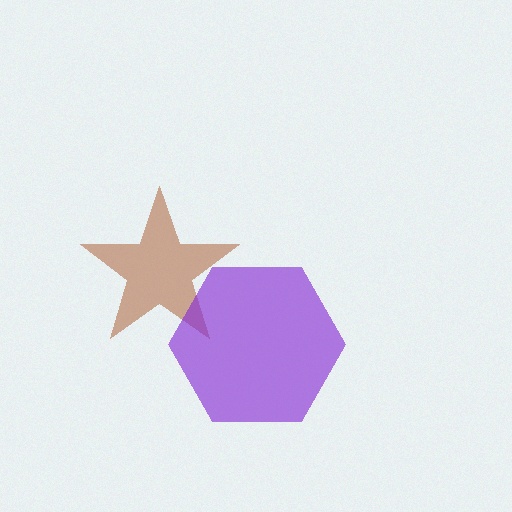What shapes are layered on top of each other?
The layered shapes are: a brown star, a purple hexagon.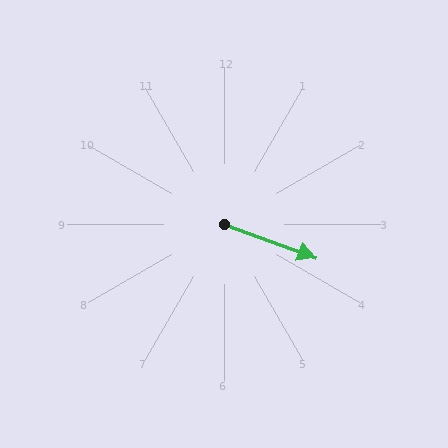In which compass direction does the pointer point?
East.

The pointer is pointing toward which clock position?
Roughly 4 o'clock.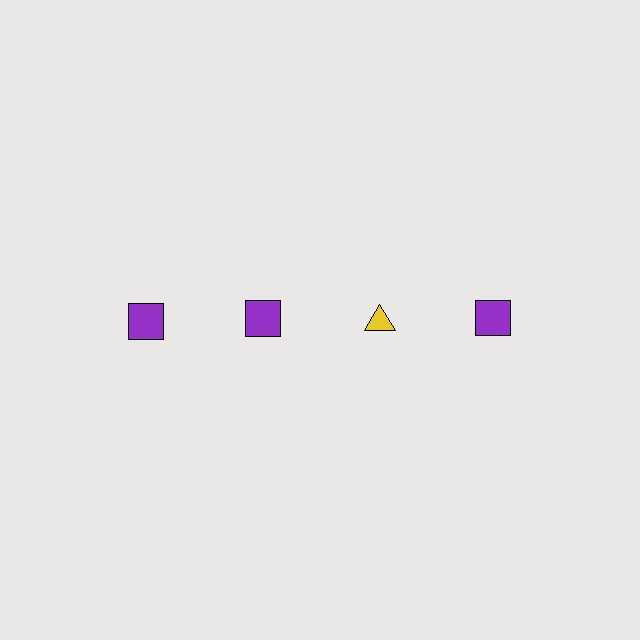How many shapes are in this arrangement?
There are 4 shapes arranged in a grid pattern.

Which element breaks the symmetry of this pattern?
The yellow triangle in the top row, center column breaks the symmetry. All other shapes are purple squares.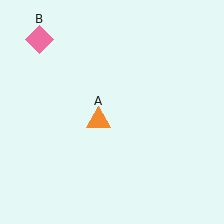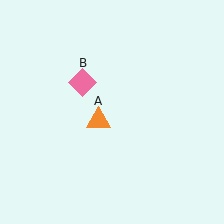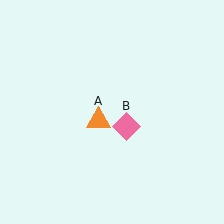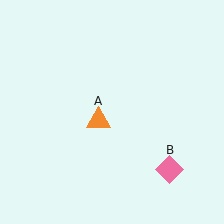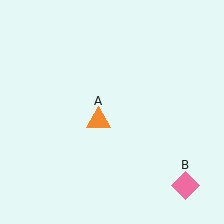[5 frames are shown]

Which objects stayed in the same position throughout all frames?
Orange triangle (object A) remained stationary.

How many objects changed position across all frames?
1 object changed position: pink diamond (object B).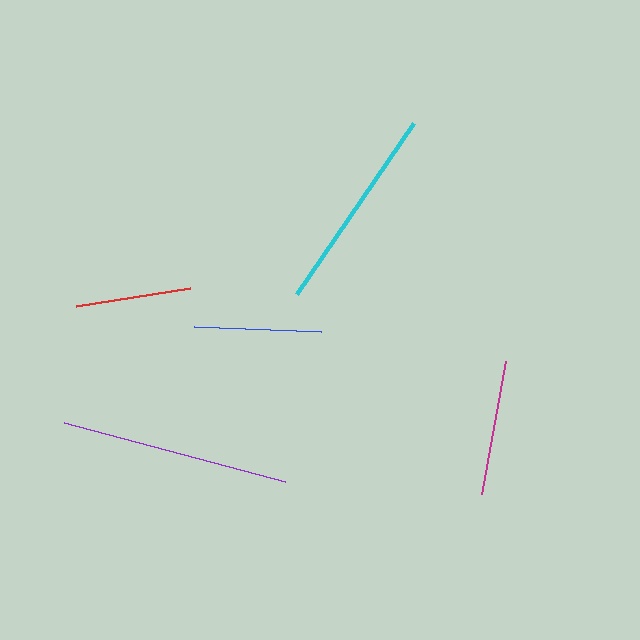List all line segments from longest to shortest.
From longest to shortest: purple, cyan, magenta, blue, red.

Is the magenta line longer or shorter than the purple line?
The purple line is longer than the magenta line.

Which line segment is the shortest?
The red line is the shortest at approximately 115 pixels.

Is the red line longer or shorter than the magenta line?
The magenta line is longer than the red line.